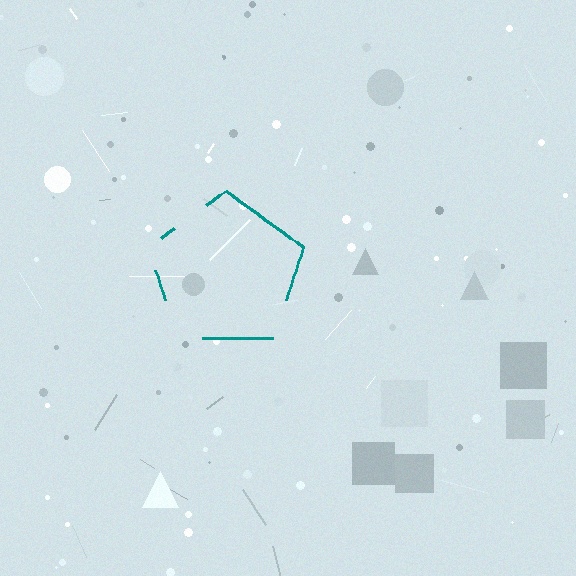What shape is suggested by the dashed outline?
The dashed outline suggests a pentagon.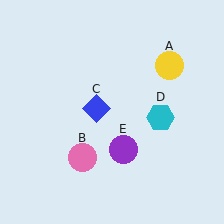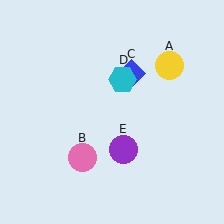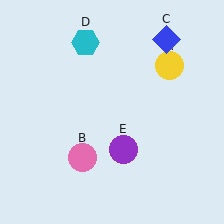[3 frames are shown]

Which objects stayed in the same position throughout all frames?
Yellow circle (object A) and pink circle (object B) and purple circle (object E) remained stationary.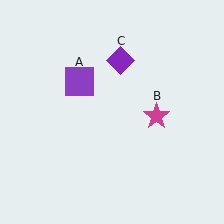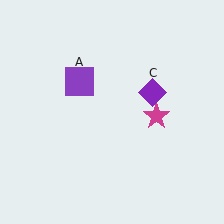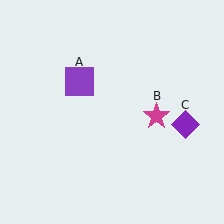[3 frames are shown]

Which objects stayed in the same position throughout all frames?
Purple square (object A) and magenta star (object B) remained stationary.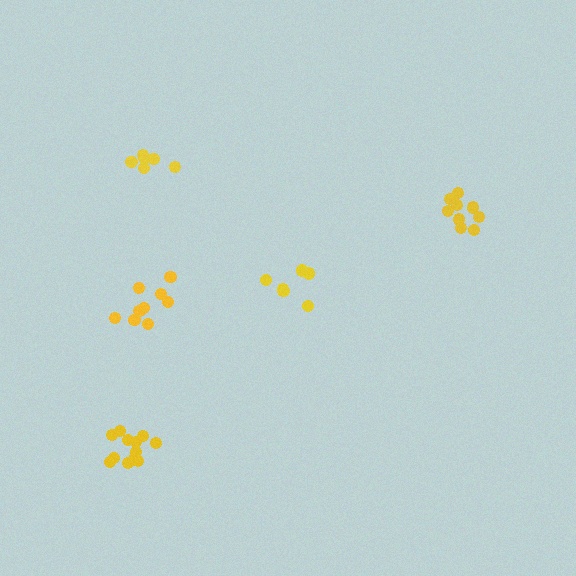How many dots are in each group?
Group 1: 7 dots, Group 2: 9 dots, Group 3: 12 dots, Group 4: 9 dots, Group 5: 7 dots (44 total).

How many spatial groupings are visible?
There are 5 spatial groupings.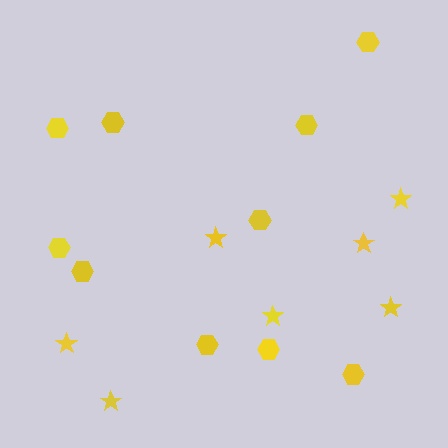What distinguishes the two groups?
There are 2 groups: one group of hexagons (10) and one group of stars (7).